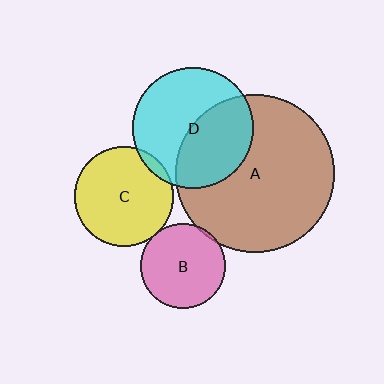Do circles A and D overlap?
Yes.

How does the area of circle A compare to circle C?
Approximately 2.5 times.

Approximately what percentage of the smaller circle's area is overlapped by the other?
Approximately 45%.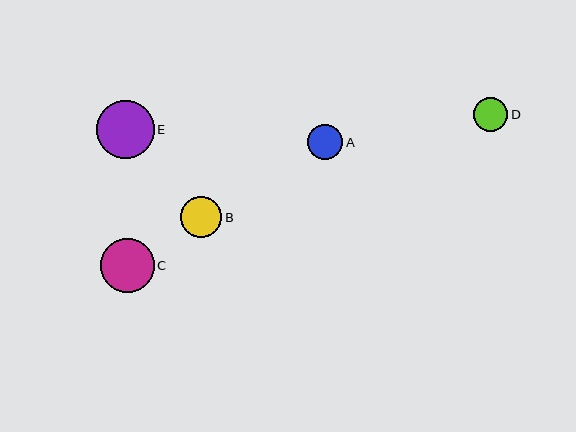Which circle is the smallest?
Circle D is the smallest with a size of approximately 34 pixels.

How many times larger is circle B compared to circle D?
Circle B is approximately 1.2 times the size of circle D.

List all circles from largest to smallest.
From largest to smallest: E, C, B, A, D.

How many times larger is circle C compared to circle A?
Circle C is approximately 1.5 times the size of circle A.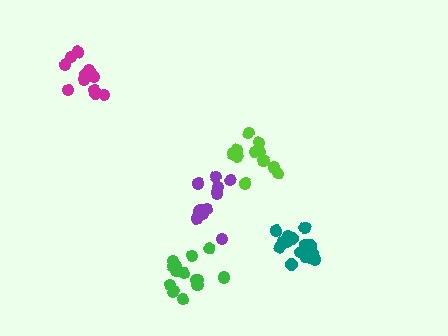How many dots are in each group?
Group 1: 11 dots, Group 2: 12 dots, Group 3: 11 dots, Group 4: 14 dots, Group 5: 16 dots (64 total).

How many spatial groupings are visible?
There are 5 spatial groupings.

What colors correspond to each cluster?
The clusters are colored: purple, magenta, lime, green, teal.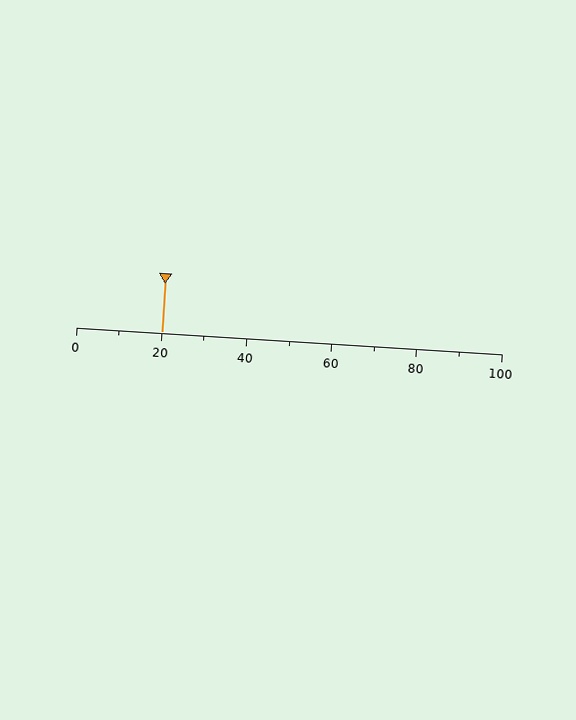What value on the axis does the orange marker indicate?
The marker indicates approximately 20.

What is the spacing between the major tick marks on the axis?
The major ticks are spaced 20 apart.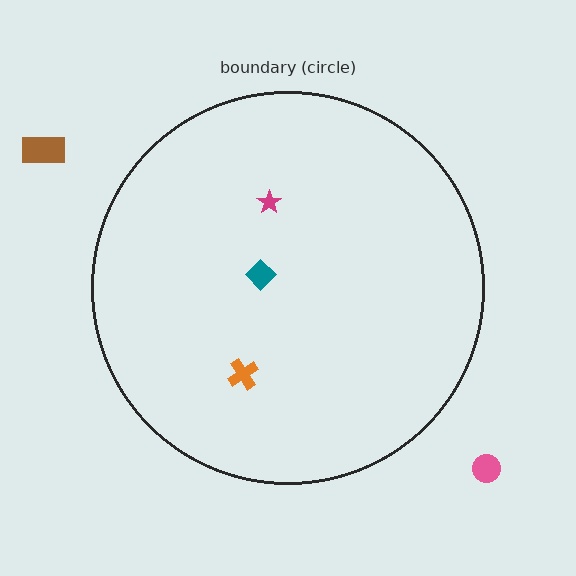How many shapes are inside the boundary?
3 inside, 2 outside.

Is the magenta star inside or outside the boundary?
Inside.